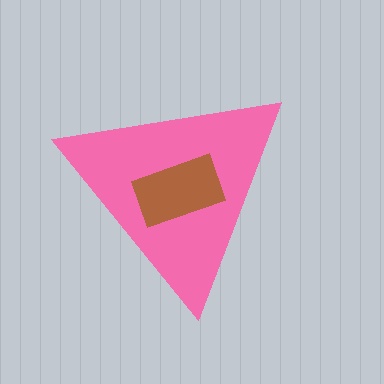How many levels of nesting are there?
2.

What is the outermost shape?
The pink triangle.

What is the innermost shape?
The brown rectangle.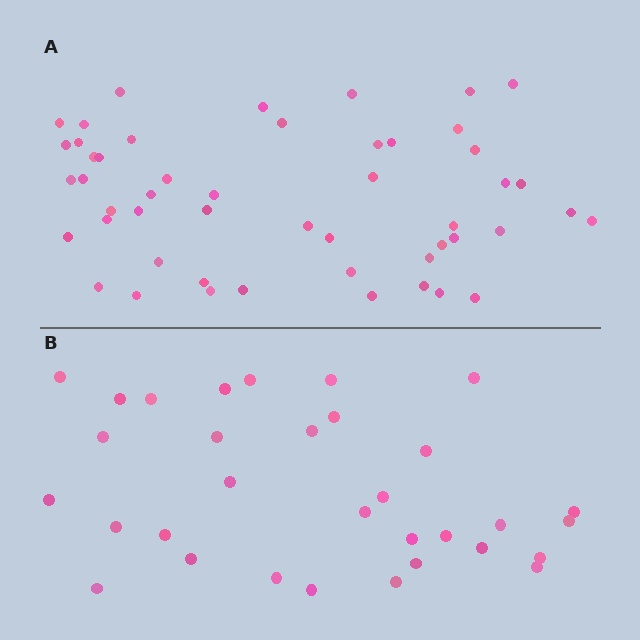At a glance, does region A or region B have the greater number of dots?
Region A (the top region) has more dots.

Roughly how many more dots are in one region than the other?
Region A has approximately 20 more dots than region B.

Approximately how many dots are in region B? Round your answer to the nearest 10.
About 30 dots. (The exact count is 32, which rounds to 30.)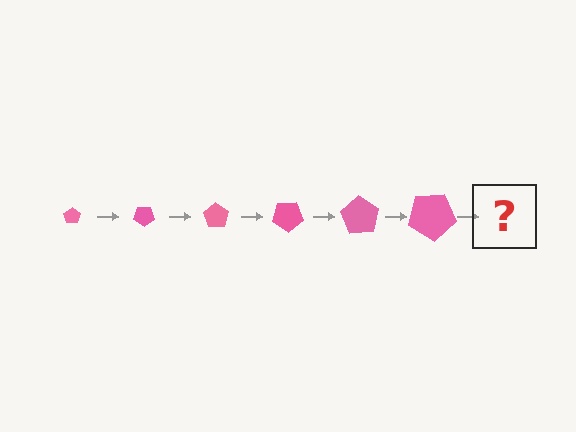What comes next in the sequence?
The next element should be a pentagon, larger than the previous one and rotated 210 degrees from the start.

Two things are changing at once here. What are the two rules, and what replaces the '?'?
The two rules are that the pentagon grows larger each step and it rotates 35 degrees each step. The '?' should be a pentagon, larger than the previous one and rotated 210 degrees from the start.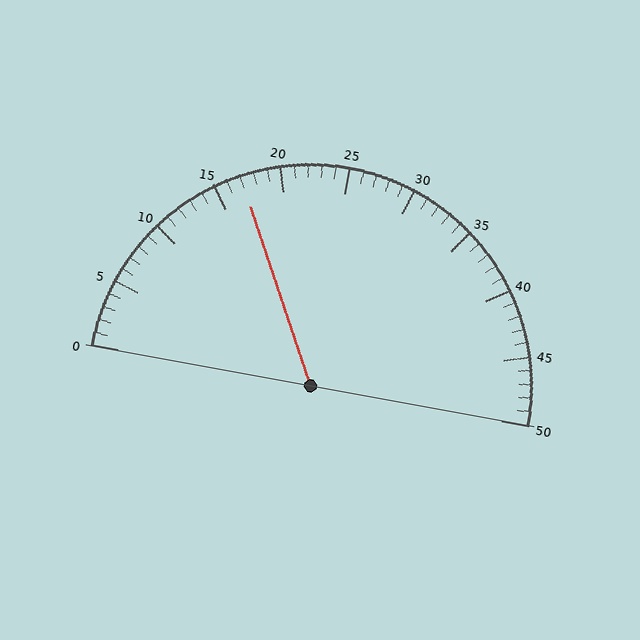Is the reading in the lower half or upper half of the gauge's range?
The reading is in the lower half of the range (0 to 50).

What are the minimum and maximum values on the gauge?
The gauge ranges from 0 to 50.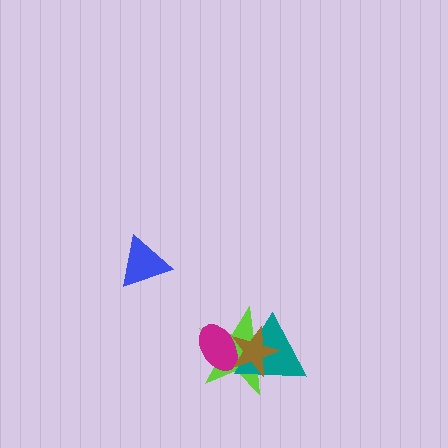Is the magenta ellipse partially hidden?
Yes, it is partially covered by another shape.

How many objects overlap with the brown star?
3 objects overlap with the brown star.